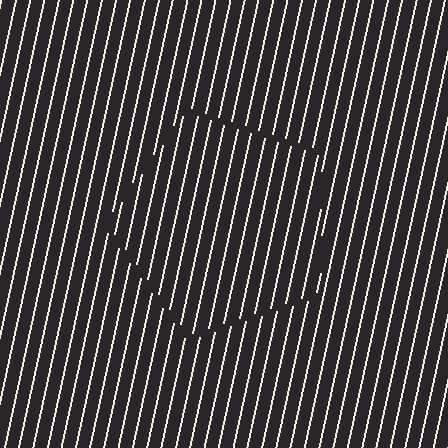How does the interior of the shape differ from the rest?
The interior of the shape contains the same grating, shifted by half a period — the contour is defined by the phase discontinuity where line-ends from the inner and outer gratings abut.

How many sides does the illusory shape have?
5 sides — the line-ends trace a pentagon.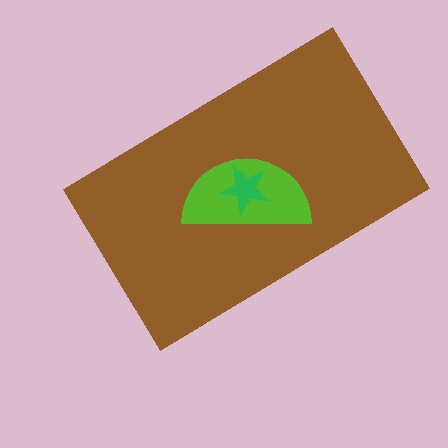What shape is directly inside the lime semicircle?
The green star.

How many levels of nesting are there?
3.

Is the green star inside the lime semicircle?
Yes.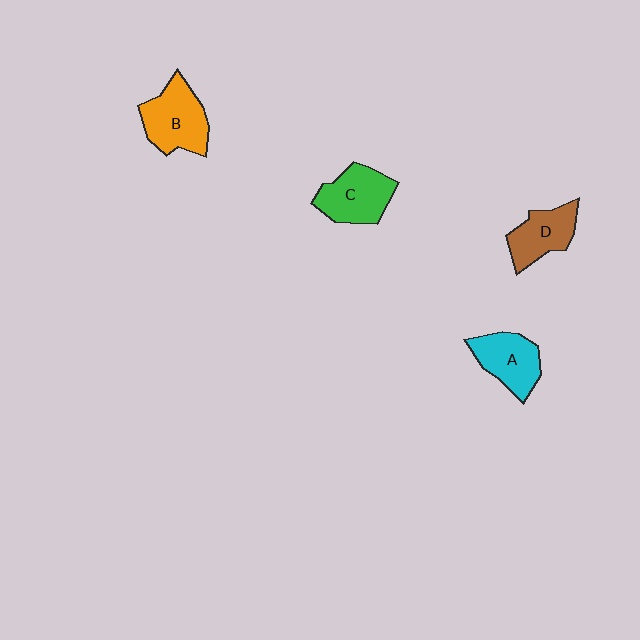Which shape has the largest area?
Shape B (orange).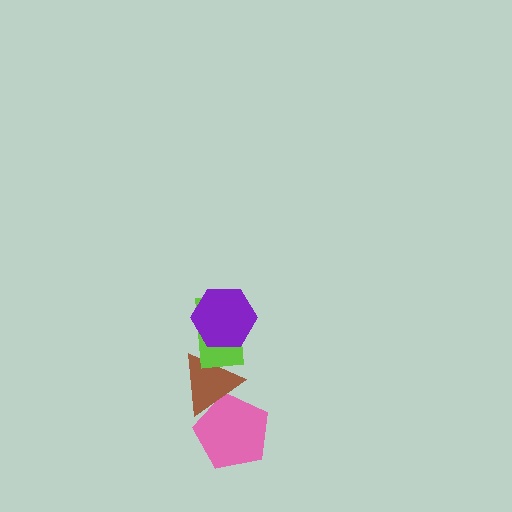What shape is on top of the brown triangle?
The lime rectangle is on top of the brown triangle.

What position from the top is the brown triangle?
The brown triangle is 3rd from the top.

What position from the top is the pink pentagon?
The pink pentagon is 4th from the top.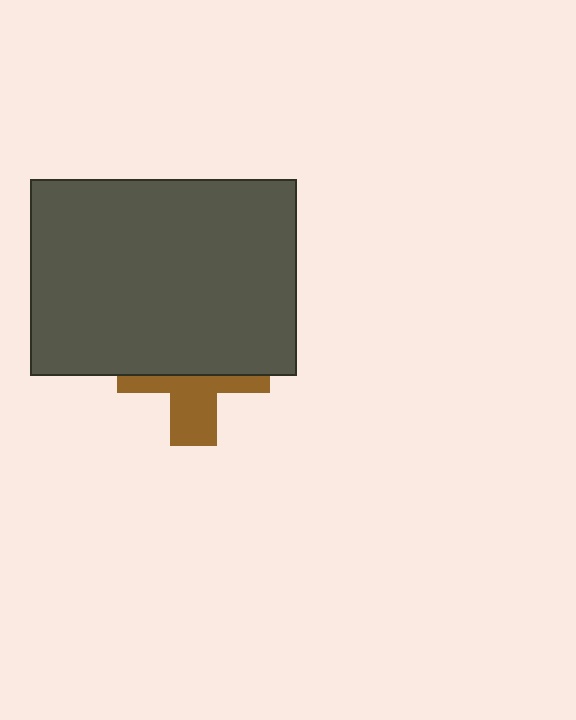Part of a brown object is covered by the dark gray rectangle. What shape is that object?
It is a cross.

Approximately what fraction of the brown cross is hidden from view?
Roughly 57% of the brown cross is hidden behind the dark gray rectangle.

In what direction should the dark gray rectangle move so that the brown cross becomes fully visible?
The dark gray rectangle should move up. That is the shortest direction to clear the overlap and leave the brown cross fully visible.